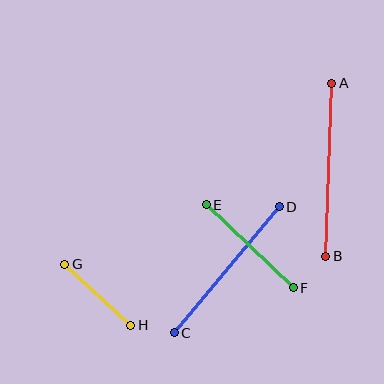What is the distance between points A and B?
The distance is approximately 173 pixels.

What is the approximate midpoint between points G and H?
The midpoint is at approximately (98, 295) pixels.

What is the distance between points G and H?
The distance is approximately 90 pixels.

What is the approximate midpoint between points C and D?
The midpoint is at approximately (227, 270) pixels.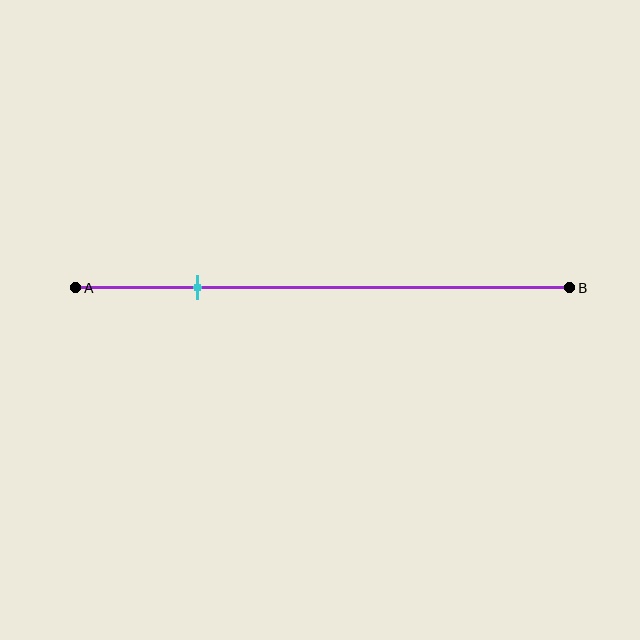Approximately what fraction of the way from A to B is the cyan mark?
The cyan mark is approximately 25% of the way from A to B.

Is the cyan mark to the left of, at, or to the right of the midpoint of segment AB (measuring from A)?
The cyan mark is to the left of the midpoint of segment AB.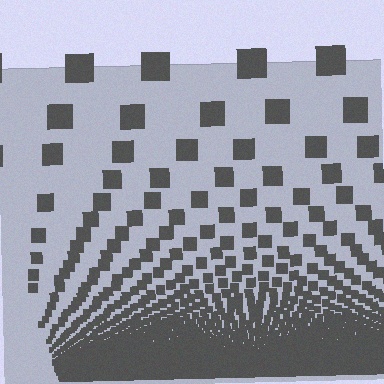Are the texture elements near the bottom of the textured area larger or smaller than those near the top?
Smaller. The gradient is inverted — elements near the bottom are smaller and denser.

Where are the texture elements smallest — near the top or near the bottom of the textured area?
Near the bottom.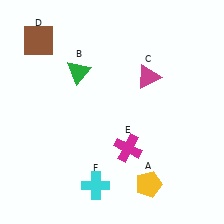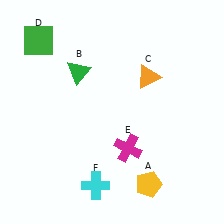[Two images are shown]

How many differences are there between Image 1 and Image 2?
There are 2 differences between the two images.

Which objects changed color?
C changed from magenta to orange. D changed from brown to green.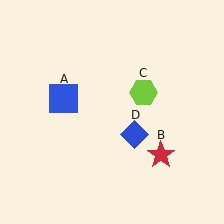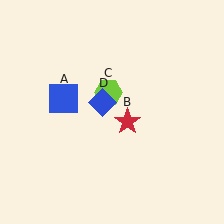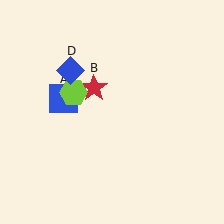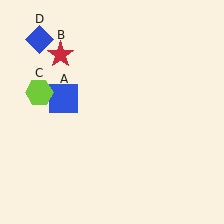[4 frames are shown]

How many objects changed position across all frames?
3 objects changed position: red star (object B), lime hexagon (object C), blue diamond (object D).